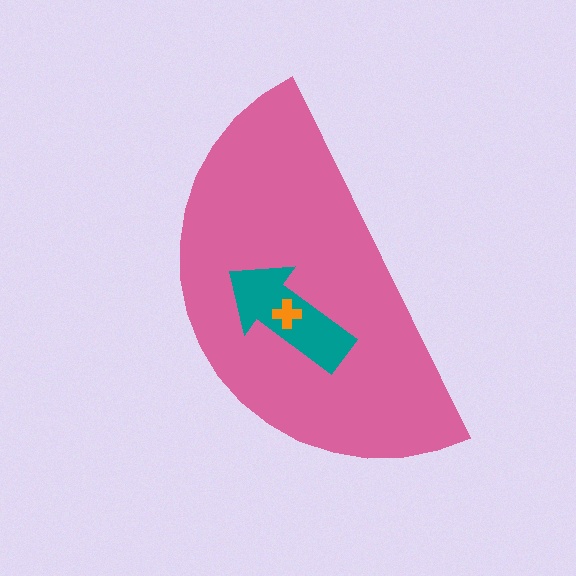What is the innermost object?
The orange cross.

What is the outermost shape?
The pink semicircle.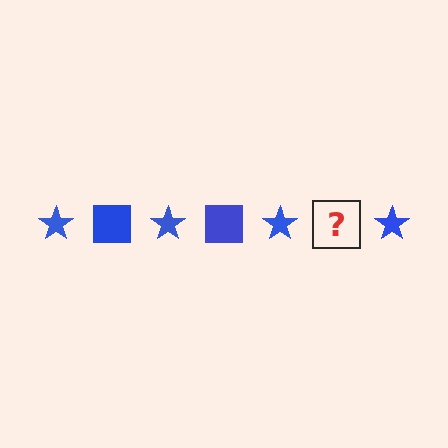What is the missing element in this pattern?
The missing element is a blue square.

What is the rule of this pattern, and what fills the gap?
The rule is that the pattern cycles through star, square shapes in blue. The gap should be filled with a blue square.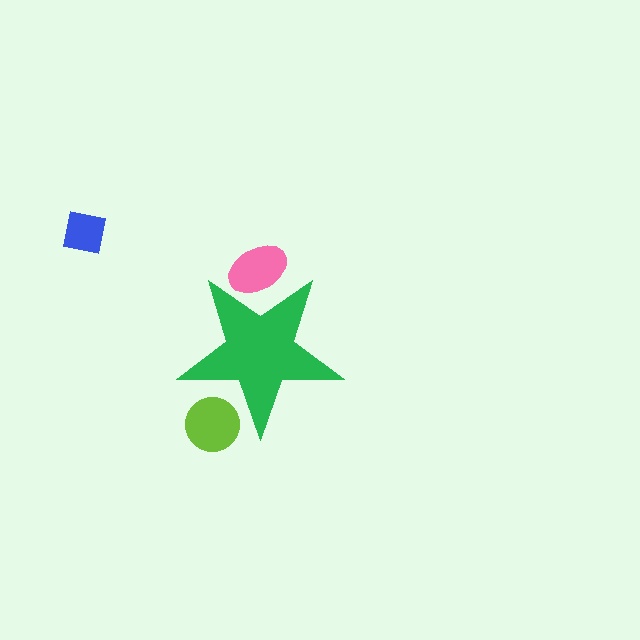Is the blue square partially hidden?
No, the blue square is fully visible.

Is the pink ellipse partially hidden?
Yes, the pink ellipse is partially hidden behind the green star.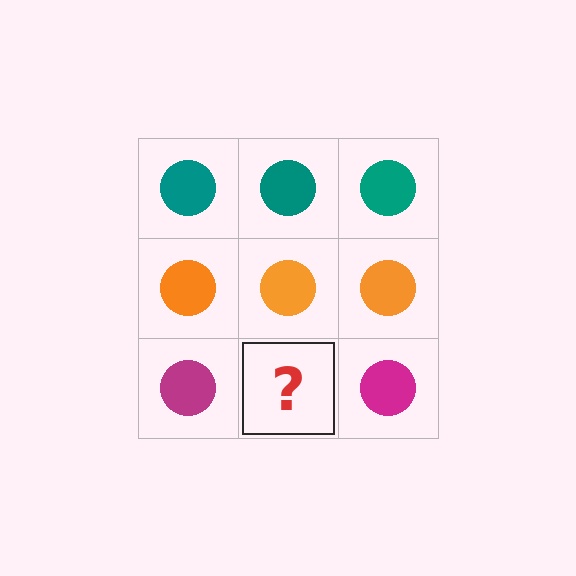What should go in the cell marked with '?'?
The missing cell should contain a magenta circle.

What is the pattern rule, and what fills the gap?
The rule is that each row has a consistent color. The gap should be filled with a magenta circle.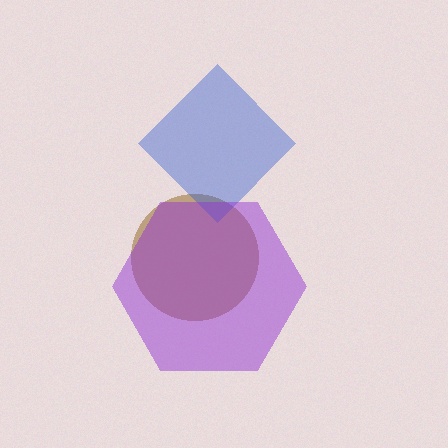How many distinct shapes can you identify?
There are 3 distinct shapes: a brown circle, a blue diamond, a purple hexagon.